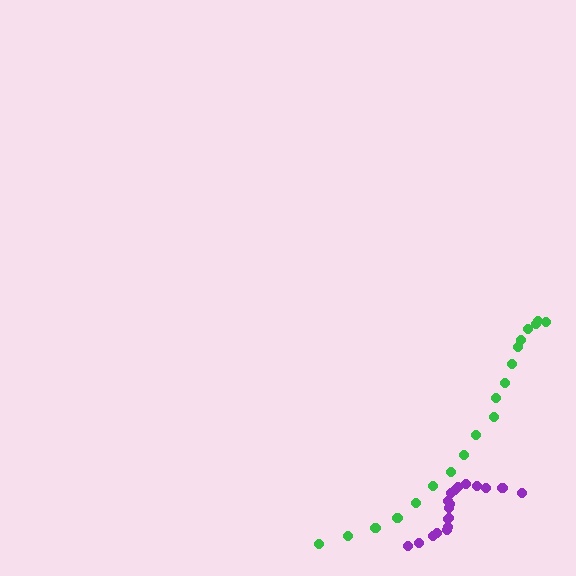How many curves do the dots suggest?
There are 2 distinct paths.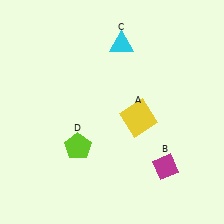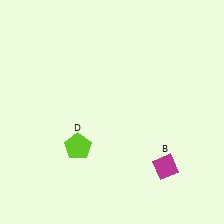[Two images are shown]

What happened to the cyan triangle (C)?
The cyan triangle (C) was removed in Image 2. It was in the top-right area of Image 1.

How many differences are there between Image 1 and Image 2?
There are 2 differences between the two images.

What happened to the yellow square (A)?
The yellow square (A) was removed in Image 2. It was in the bottom-right area of Image 1.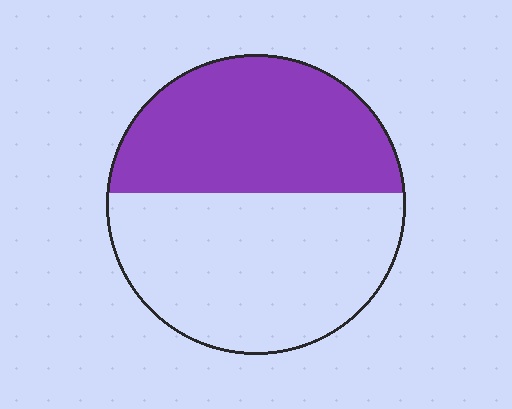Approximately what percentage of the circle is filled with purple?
Approximately 45%.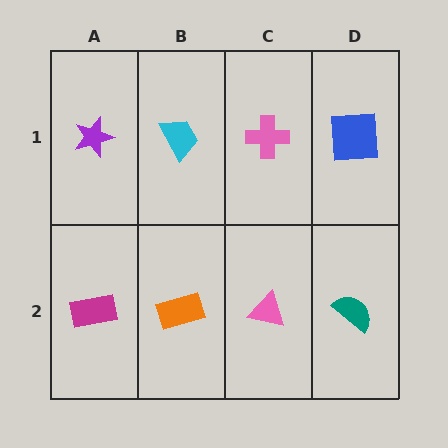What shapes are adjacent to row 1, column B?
An orange rectangle (row 2, column B), a purple star (row 1, column A), a pink cross (row 1, column C).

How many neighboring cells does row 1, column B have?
3.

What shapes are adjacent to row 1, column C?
A pink triangle (row 2, column C), a cyan trapezoid (row 1, column B), a blue square (row 1, column D).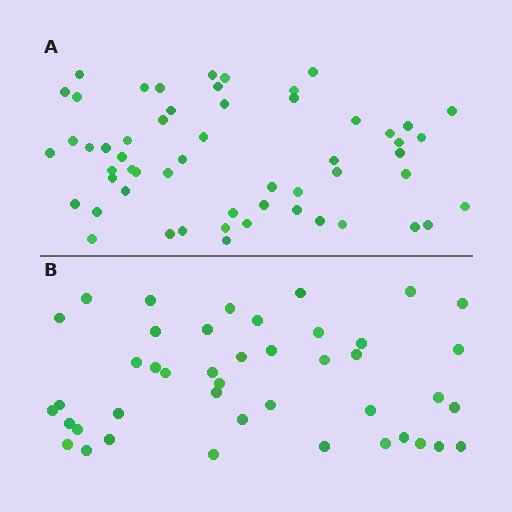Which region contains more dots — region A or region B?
Region A (the top region) has more dots.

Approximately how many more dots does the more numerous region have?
Region A has approximately 15 more dots than region B.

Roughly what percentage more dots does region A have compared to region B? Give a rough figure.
About 30% more.